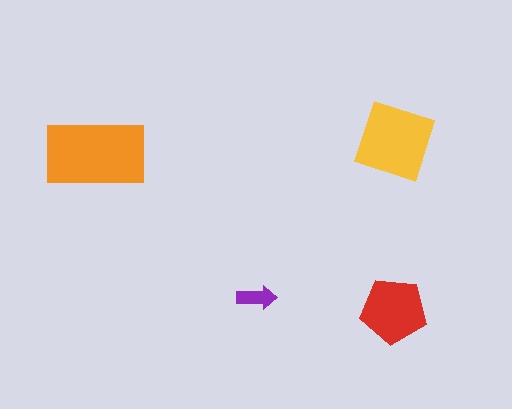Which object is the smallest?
The purple arrow.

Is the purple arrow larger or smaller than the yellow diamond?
Smaller.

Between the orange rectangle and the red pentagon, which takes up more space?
The orange rectangle.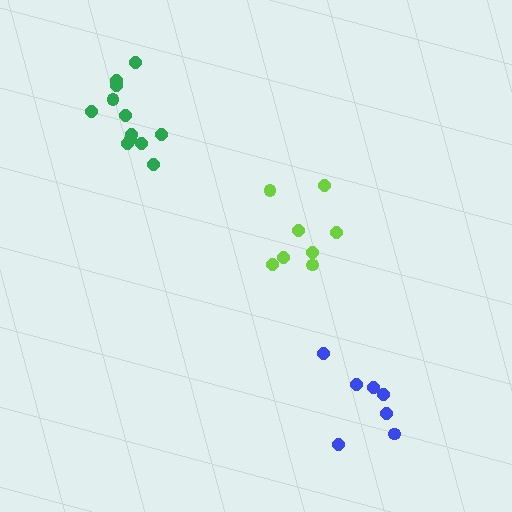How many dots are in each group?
Group 1: 8 dots, Group 2: 7 dots, Group 3: 12 dots (27 total).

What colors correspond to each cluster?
The clusters are colored: lime, blue, green.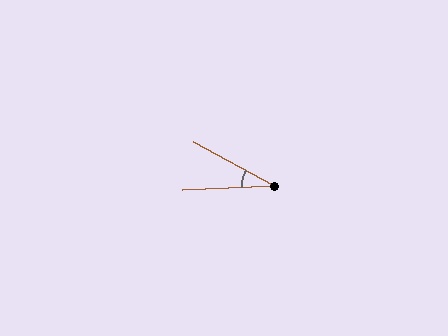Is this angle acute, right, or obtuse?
It is acute.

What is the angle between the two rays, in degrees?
Approximately 31 degrees.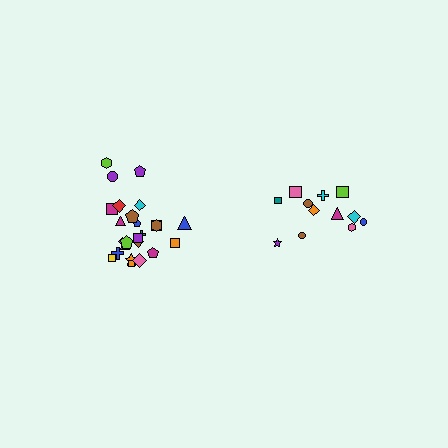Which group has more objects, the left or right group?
The left group.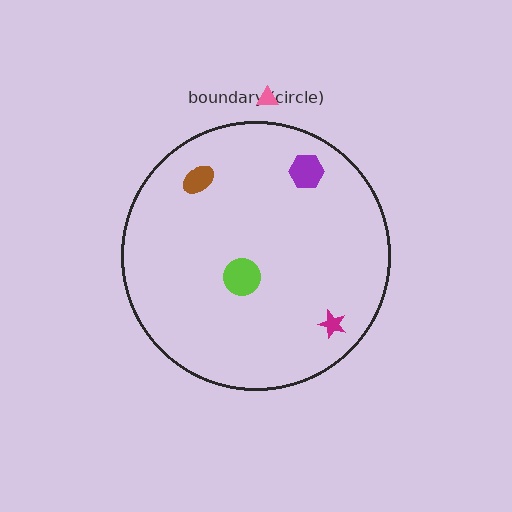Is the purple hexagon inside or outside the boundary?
Inside.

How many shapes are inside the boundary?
4 inside, 1 outside.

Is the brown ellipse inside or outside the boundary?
Inside.